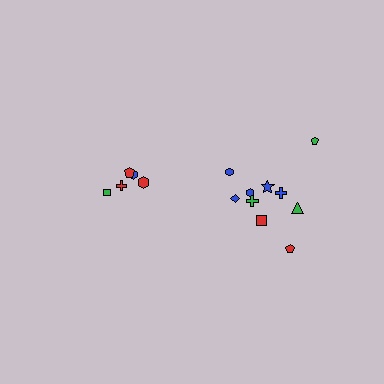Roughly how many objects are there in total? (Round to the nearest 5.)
Roughly 15 objects in total.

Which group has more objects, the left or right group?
The right group.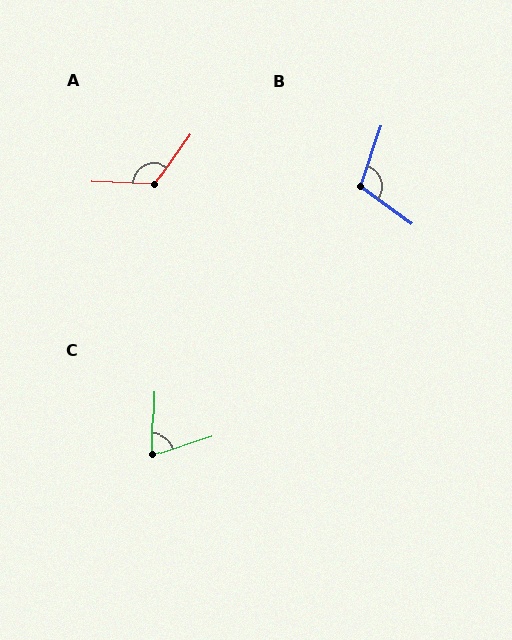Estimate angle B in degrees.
Approximately 107 degrees.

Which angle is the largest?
A, at approximately 123 degrees.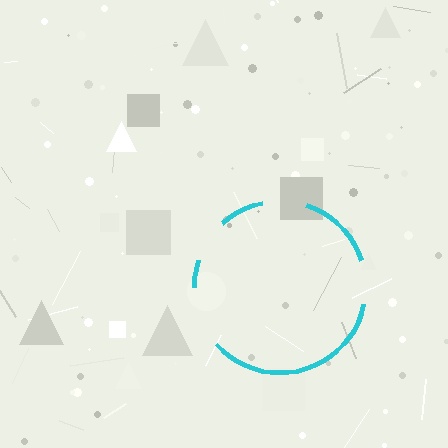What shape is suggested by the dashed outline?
The dashed outline suggests a circle.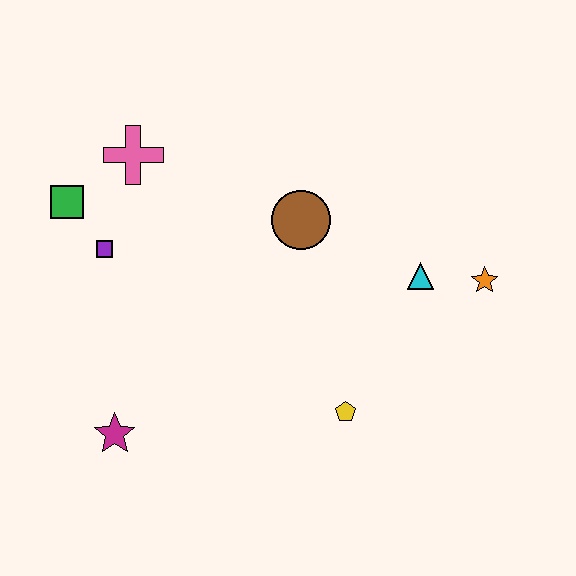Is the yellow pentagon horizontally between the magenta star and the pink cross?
No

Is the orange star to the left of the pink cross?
No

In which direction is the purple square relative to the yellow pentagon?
The purple square is to the left of the yellow pentagon.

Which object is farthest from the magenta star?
The orange star is farthest from the magenta star.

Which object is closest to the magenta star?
The purple square is closest to the magenta star.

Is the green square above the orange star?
Yes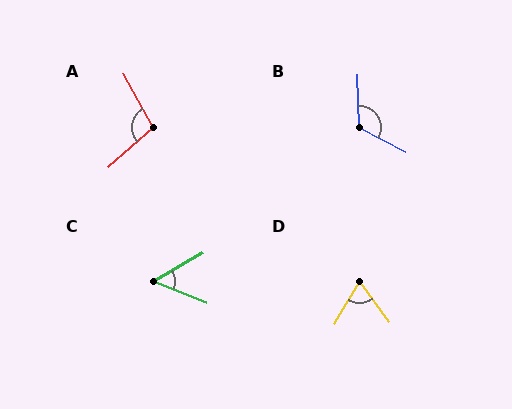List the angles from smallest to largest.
C (51°), D (68°), A (102°), B (119°).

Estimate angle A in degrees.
Approximately 102 degrees.